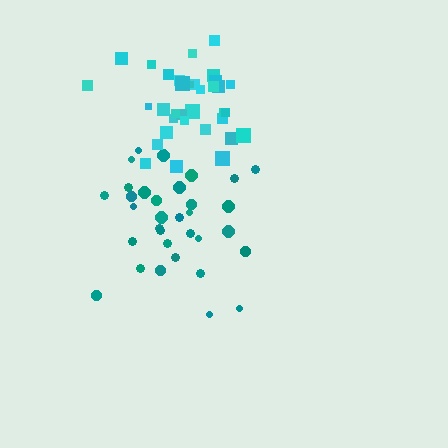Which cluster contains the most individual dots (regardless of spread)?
Cyan (34).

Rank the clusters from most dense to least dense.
cyan, teal.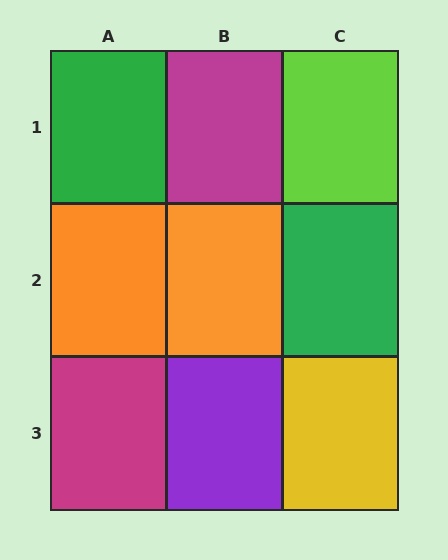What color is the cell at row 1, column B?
Magenta.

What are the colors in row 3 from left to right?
Magenta, purple, yellow.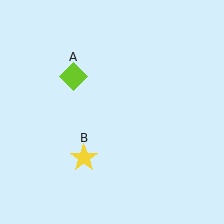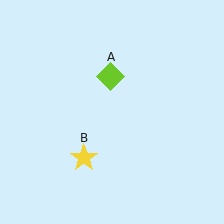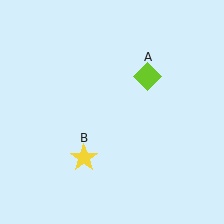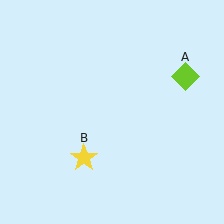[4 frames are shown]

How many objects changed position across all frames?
1 object changed position: lime diamond (object A).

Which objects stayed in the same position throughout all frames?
Yellow star (object B) remained stationary.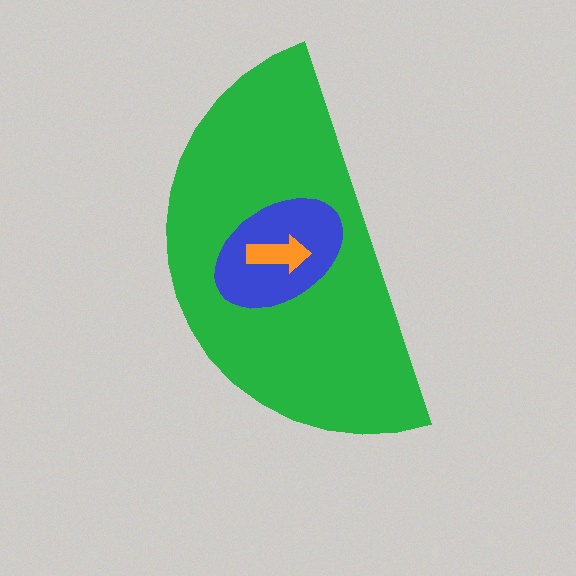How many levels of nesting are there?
3.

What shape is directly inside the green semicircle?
The blue ellipse.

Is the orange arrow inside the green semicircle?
Yes.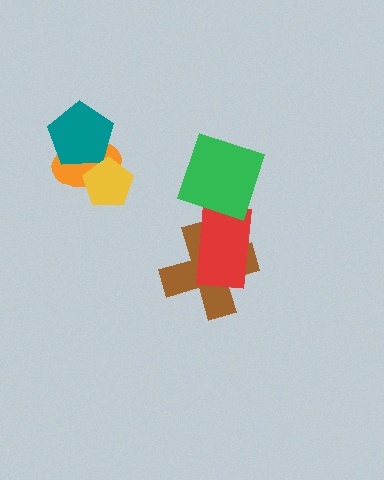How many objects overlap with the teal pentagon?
2 objects overlap with the teal pentagon.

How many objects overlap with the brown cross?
1 object overlaps with the brown cross.